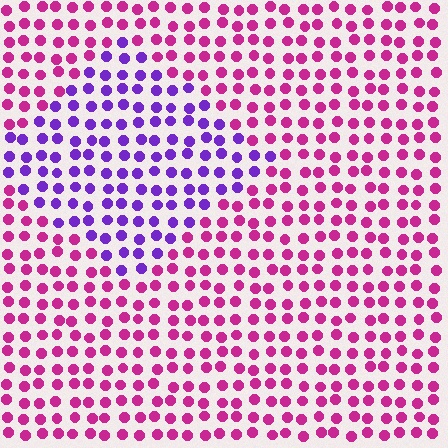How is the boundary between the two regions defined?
The boundary is defined purely by a slight shift in hue (about 51 degrees). Spacing, size, and orientation are identical on both sides.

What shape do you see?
I see a diamond.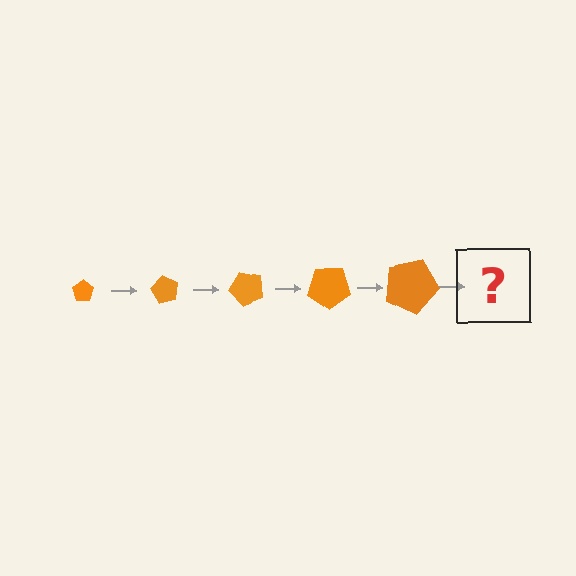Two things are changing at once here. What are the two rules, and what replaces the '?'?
The two rules are that the pentagon grows larger each step and it rotates 60 degrees each step. The '?' should be a pentagon, larger than the previous one and rotated 300 degrees from the start.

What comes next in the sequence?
The next element should be a pentagon, larger than the previous one and rotated 300 degrees from the start.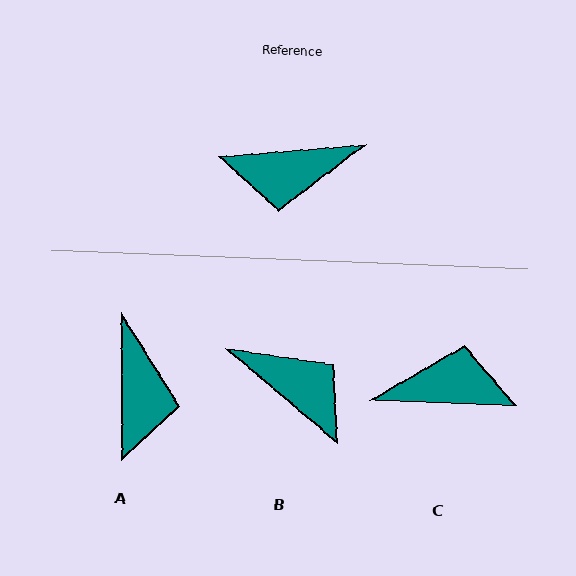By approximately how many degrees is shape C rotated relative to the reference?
Approximately 173 degrees counter-clockwise.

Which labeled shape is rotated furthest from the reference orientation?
C, about 173 degrees away.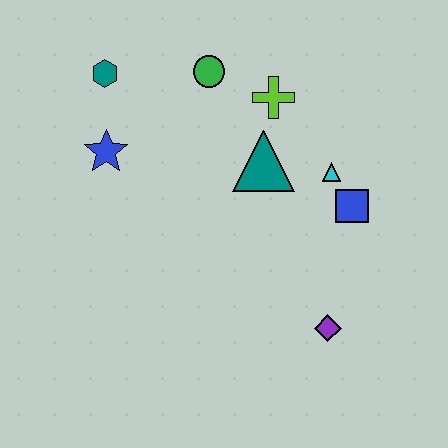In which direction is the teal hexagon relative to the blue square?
The teal hexagon is to the left of the blue square.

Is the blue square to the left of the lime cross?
No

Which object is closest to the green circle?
The lime cross is closest to the green circle.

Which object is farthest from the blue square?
The teal hexagon is farthest from the blue square.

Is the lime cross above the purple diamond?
Yes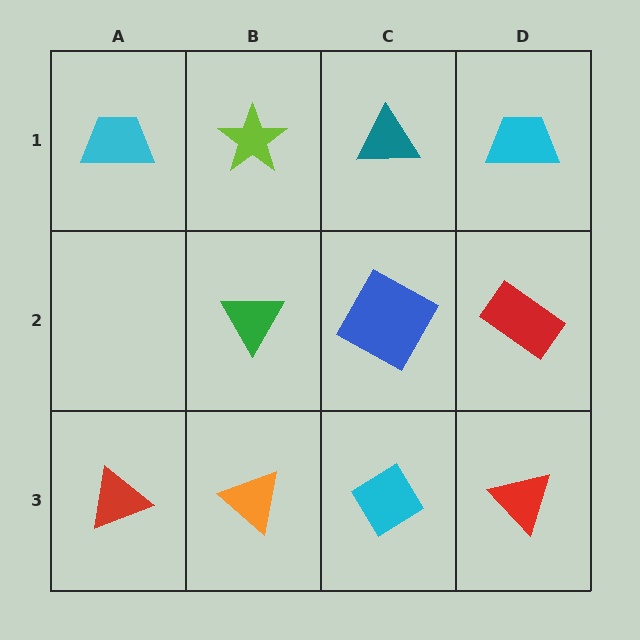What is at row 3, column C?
A cyan diamond.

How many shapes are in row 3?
4 shapes.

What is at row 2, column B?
A green triangle.